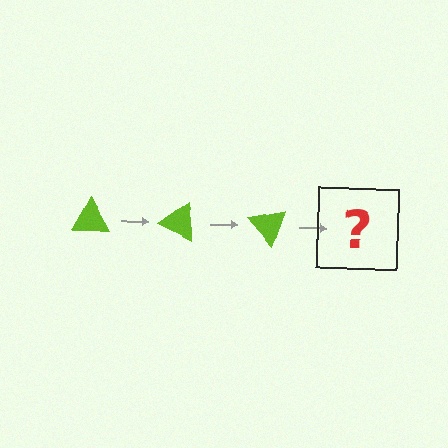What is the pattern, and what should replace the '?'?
The pattern is that the triangle rotates 25 degrees each step. The '?' should be a lime triangle rotated 75 degrees.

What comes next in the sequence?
The next element should be a lime triangle rotated 75 degrees.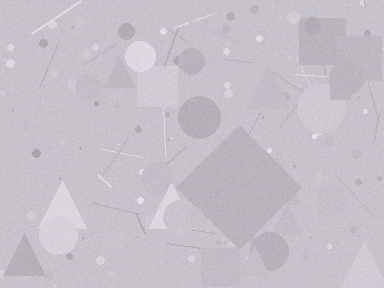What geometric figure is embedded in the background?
A diamond is embedded in the background.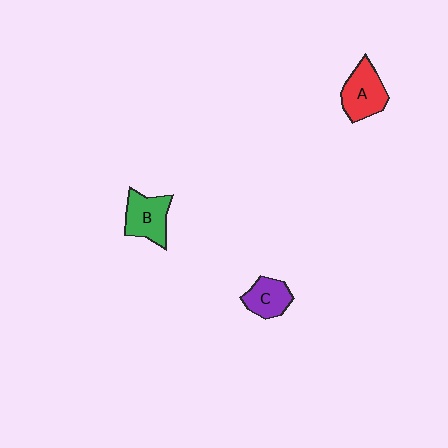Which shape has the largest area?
Shape A (red).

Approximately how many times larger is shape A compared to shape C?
Approximately 1.3 times.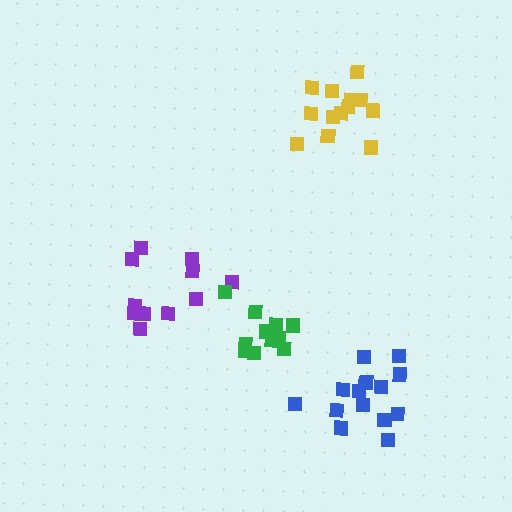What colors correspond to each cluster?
The clusters are colored: purple, blue, yellow, green.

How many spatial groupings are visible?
There are 4 spatial groupings.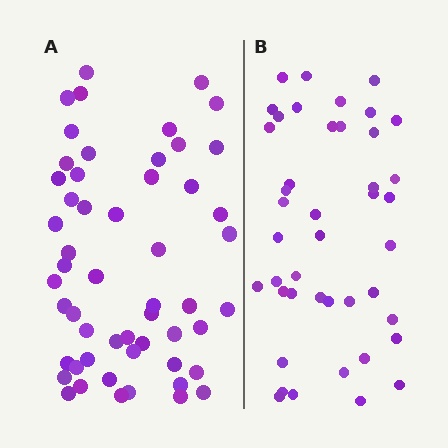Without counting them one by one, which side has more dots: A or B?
Region A (the left region) has more dots.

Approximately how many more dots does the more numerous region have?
Region A has roughly 12 or so more dots than region B.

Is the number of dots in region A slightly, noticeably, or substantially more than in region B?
Region A has noticeably more, but not dramatically so. The ratio is roughly 1.3 to 1.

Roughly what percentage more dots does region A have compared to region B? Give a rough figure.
About 25% more.